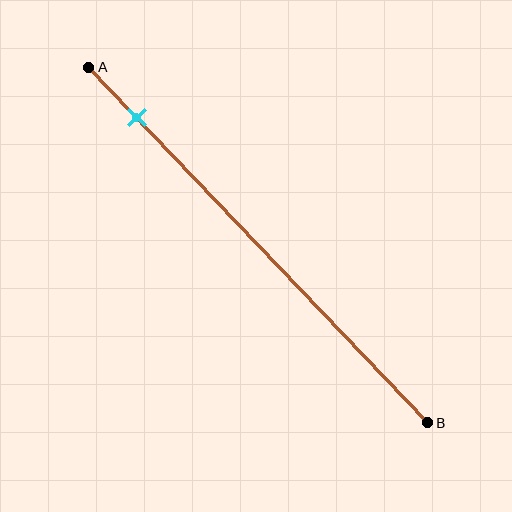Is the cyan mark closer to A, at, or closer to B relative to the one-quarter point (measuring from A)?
The cyan mark is closer to point A than the one-quarter point of segment AB.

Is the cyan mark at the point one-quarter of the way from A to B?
No, the mark is at about 15% from A, not at the 25% one-quarter point.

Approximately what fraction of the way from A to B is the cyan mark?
The cyan mark is approximately 15% of the way from A to B.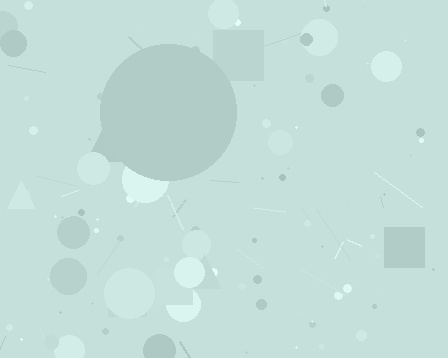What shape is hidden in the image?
A circle is hidden in the image.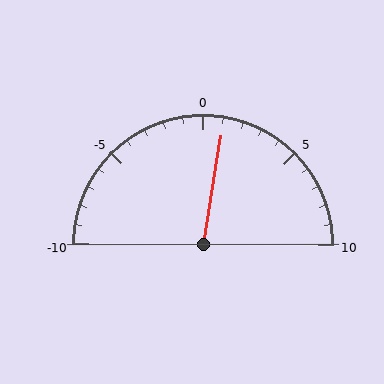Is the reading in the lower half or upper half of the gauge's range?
The reading is in the upper half of the range (-10 to 10).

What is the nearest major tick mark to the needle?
The nearest major tick mark is 0.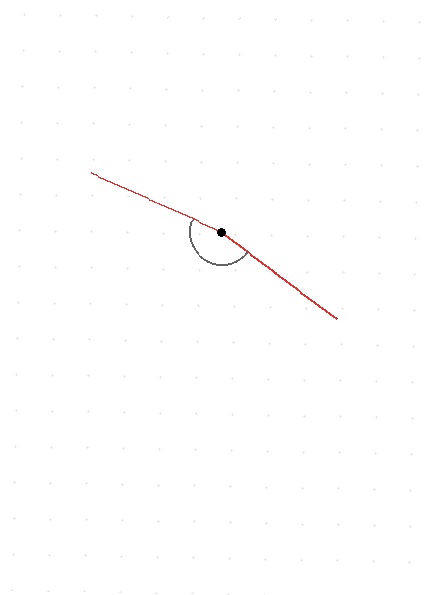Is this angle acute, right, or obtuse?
It is obtuse.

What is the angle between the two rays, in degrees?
Approximately 168 degrees.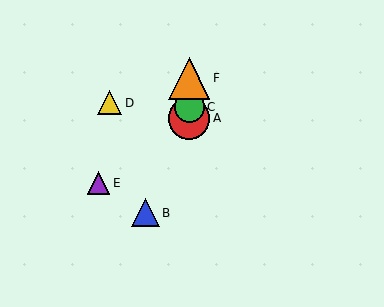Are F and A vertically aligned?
Yes, both are at x≈189.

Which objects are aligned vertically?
Objects A, C, F are aligned vertically.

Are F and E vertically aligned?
No, F is at x≈189 and E is at x≈98.